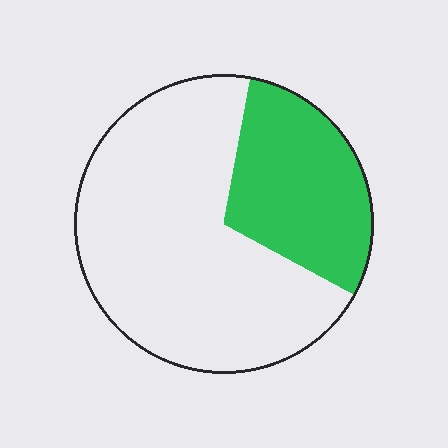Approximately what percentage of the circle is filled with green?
Approximately 30%.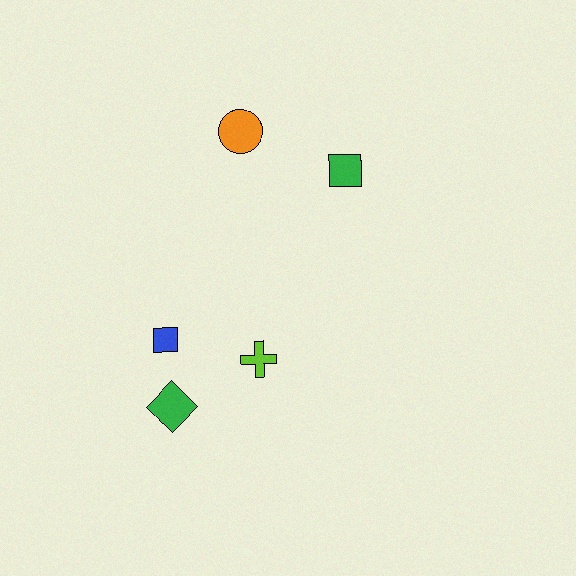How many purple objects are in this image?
There are no purple objects.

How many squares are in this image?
There are 2 squares.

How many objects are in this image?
There are 5 objects.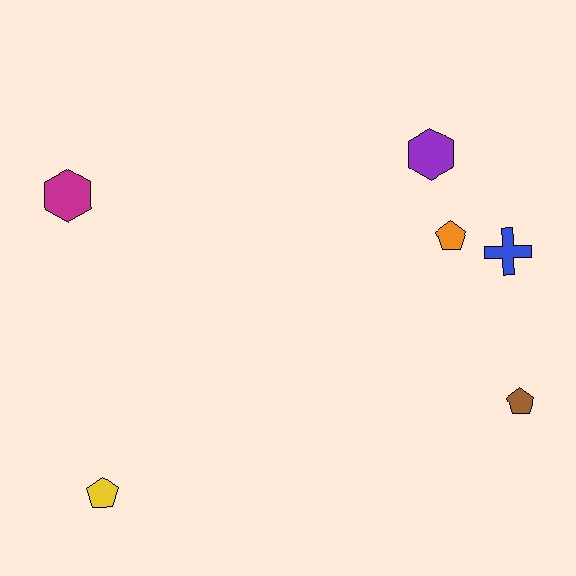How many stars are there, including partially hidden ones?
There are no stars.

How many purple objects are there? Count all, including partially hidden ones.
There is 1 purple object.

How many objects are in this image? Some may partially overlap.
There are 6 objects.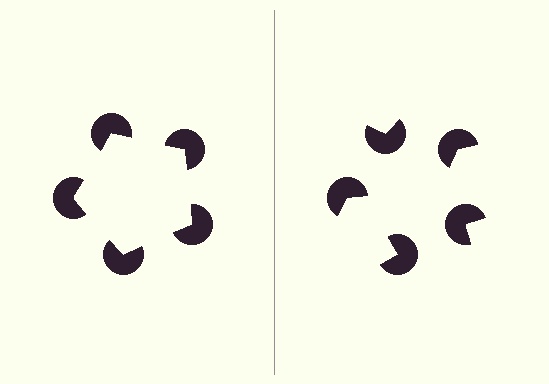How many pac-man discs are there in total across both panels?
10 — 5 on each side.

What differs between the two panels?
The pac-man discs are positioned identically on both sides; only the wedge orientations differ. On the left they align to a pentagon; on the right they are misaligned.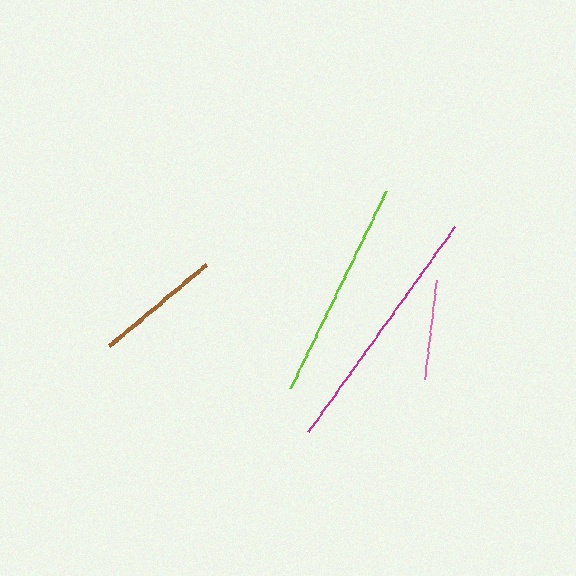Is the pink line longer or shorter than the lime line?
The lime line is longer than the pink line.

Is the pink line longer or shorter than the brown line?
The brown line is longer than the pink line.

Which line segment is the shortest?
The pink line is the shortest at approximately 99 pixels.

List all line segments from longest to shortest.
From longest to shortest: magenta, lime, brown, pink.